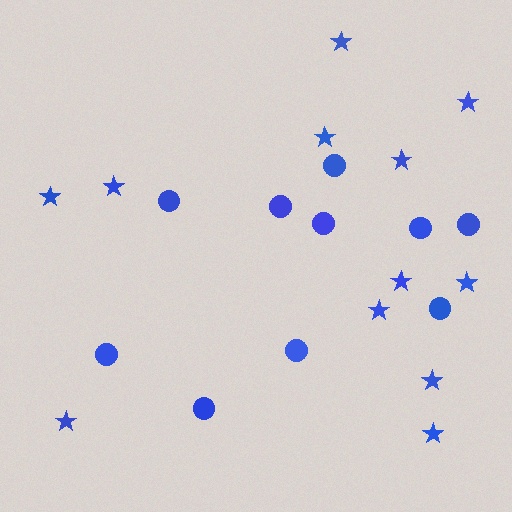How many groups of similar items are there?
There are 2 groups: one group of circles (10) and one group of stars (12).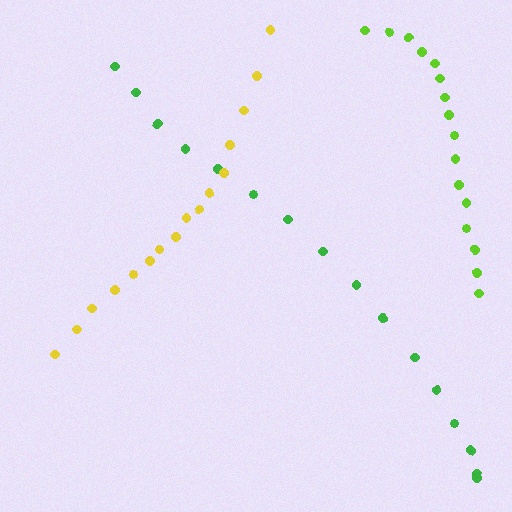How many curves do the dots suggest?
There are 3 distinct paths.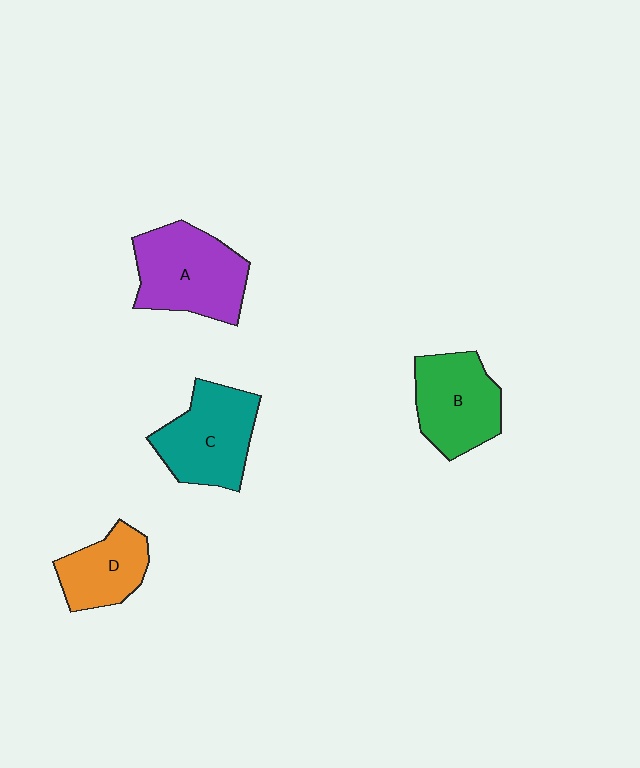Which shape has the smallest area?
Shape D (orange).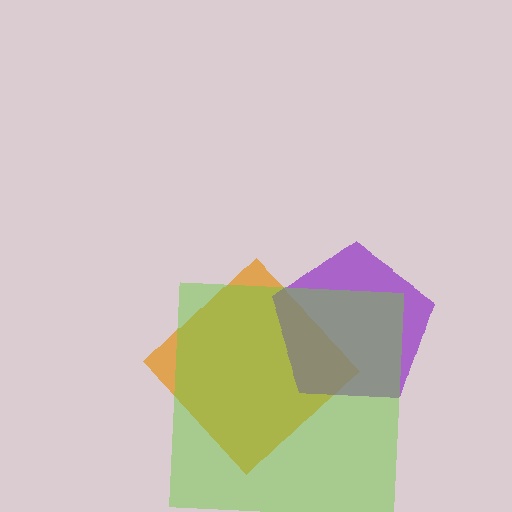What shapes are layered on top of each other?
The layered shapes are: an orange diamond, a purple pentagon, a lime square.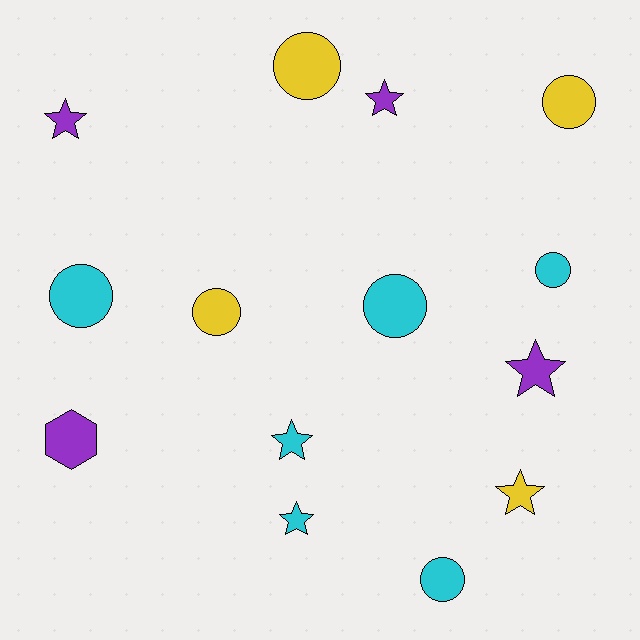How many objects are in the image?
There are 14 objects.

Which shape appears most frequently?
Circle, with 7 objects.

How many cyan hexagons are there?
There are no cyan hexagons.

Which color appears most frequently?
Cyan, with 6 objects.